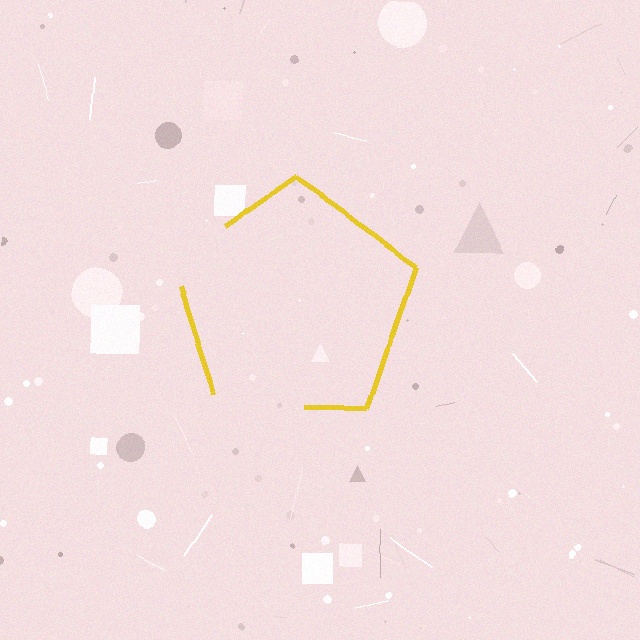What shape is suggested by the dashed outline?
The dashed outline suggests a pentagon.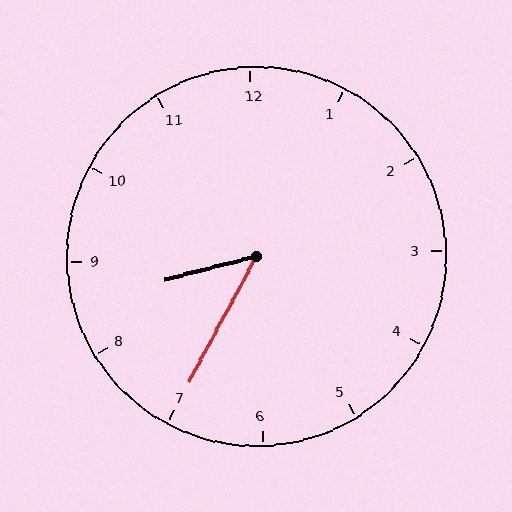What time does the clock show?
8:35.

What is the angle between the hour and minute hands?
Approximately 48 degrees.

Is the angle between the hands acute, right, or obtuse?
It is acute.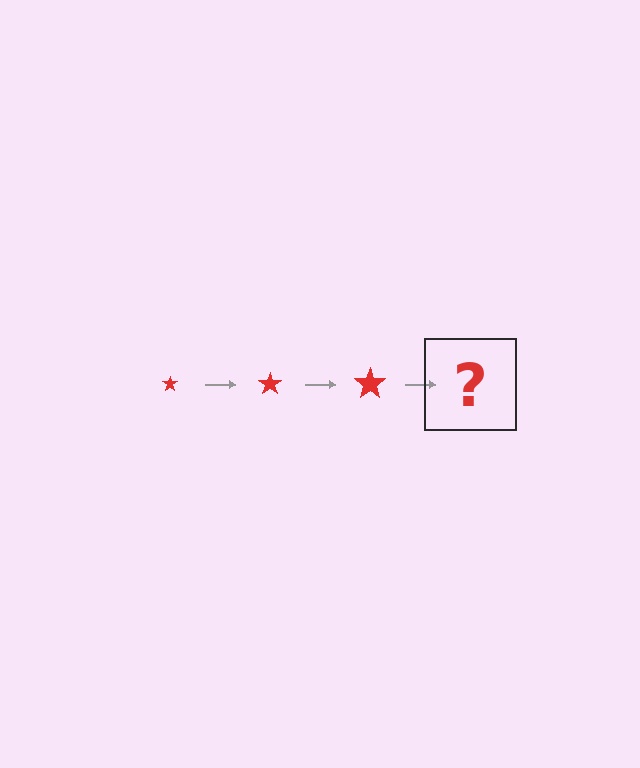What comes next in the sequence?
The next element should be a red star, larger than the previous one.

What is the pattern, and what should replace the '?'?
The pattern is that the star gets progressively larger each step. The '?' should be a red star, larger than the previous one.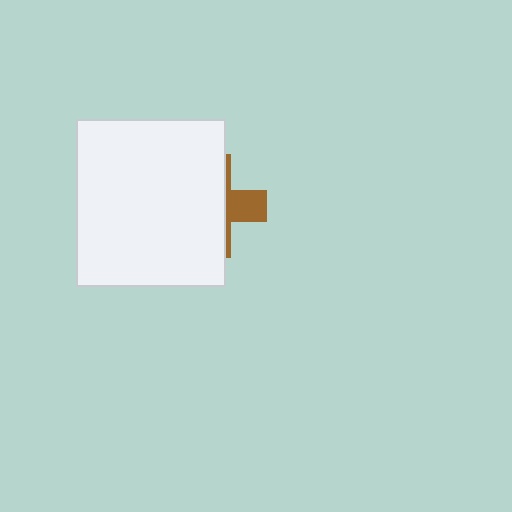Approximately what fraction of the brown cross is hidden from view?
Roughly 68% of the brown cross is hidden behind the white rectangle.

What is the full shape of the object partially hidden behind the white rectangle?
The partially hidden object is a brown cross.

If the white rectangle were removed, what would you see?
You would see the complete brown cross.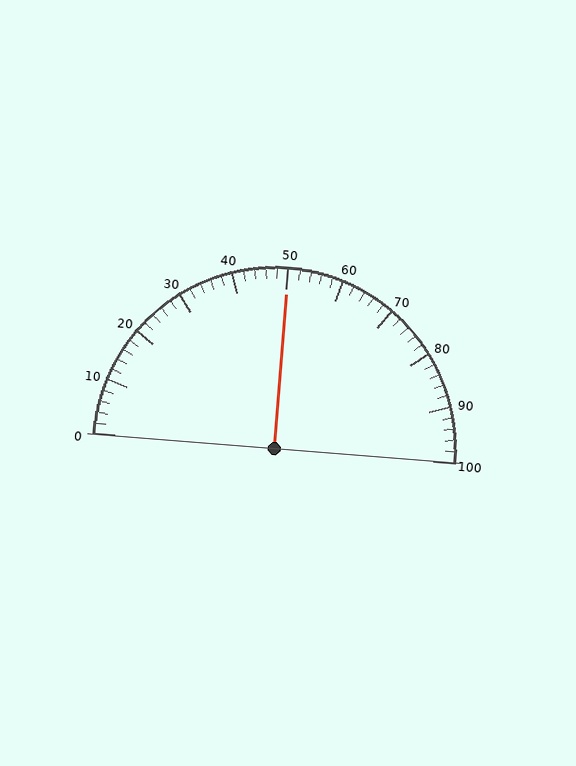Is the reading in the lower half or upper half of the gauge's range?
The reading is in the upper half of the range (0 to 100).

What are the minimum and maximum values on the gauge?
The gauge ranges from 0 to 100.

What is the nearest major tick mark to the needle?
The nearest major tick mark is 50.